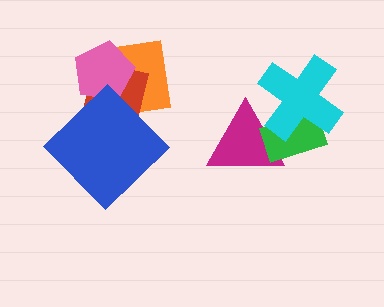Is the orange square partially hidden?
Yes, it is partially covered by another shape.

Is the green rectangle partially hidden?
Yes, it is partially covered by another shape.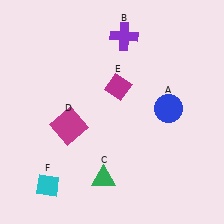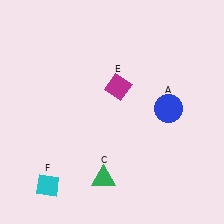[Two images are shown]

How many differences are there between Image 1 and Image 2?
There are 2 differences between the two images.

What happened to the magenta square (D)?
The magenta square (D) was removed in Image 2. It was in the bottom-left area of Image 1.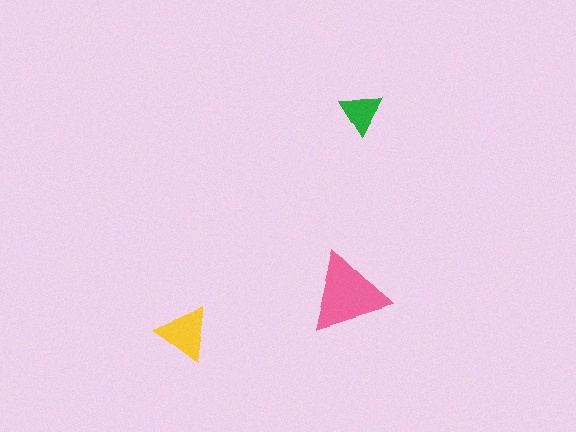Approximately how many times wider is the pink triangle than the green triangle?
About 2 times wider.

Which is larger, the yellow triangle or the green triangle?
The yellow one.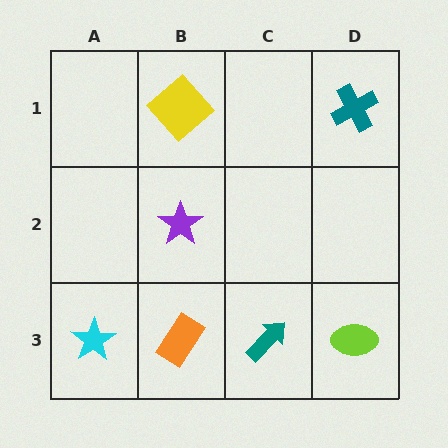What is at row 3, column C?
A teal arrow.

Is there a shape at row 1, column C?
No, that cell is empty.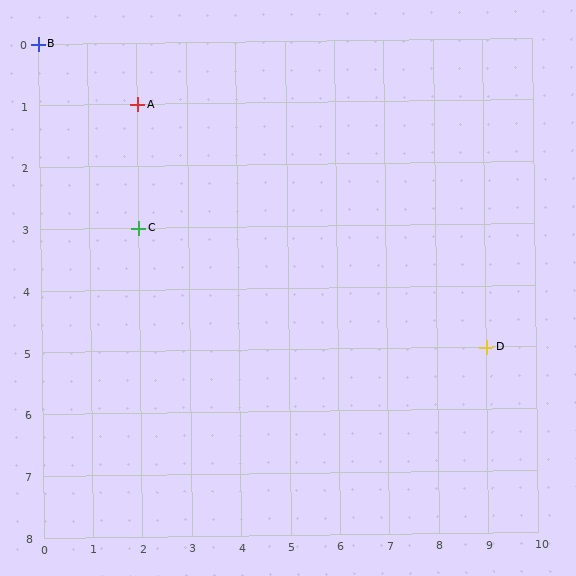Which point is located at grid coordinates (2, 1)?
Point A is at (2, 1).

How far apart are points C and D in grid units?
Points C and D are 7 columns and 2 rows apart (about 7.3 grid units diagonally).